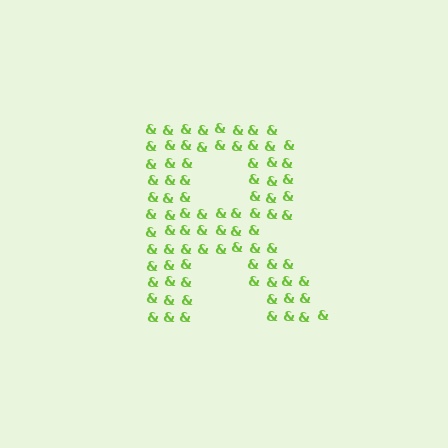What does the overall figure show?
The overall figure shows the letter R.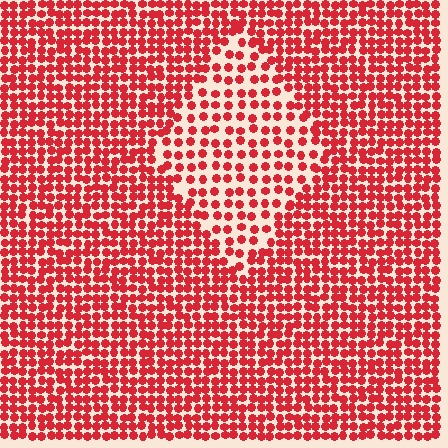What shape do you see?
I see a diamond.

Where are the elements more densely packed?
The elements are more densely packed outside the diamond boundary.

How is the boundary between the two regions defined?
The boundary is defined by a change in element density (approximately 1.8x ratio). All elements are the same color, size, and shape.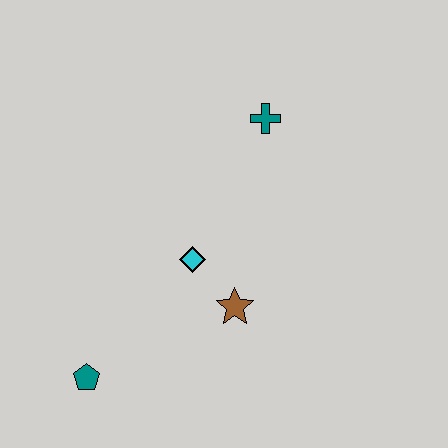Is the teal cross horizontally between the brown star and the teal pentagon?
No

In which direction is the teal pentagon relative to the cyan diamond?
The teal pentagon is below the cyan diamond.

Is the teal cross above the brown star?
Yes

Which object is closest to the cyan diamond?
The brown star is closest to the cyan diamond.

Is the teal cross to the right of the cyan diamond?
Yes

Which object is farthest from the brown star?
The teal cross is farthest from the brown star.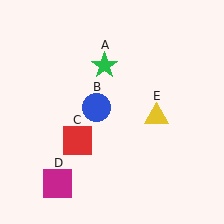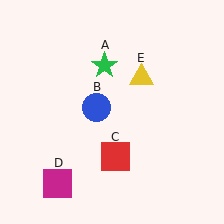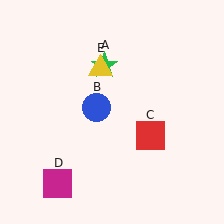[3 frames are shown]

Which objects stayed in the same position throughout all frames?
Green star (object A) and blue circle (object B) and magenta square (object D) remained stationary.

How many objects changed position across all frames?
2 objects changed position: red square (object C), yellow triangle (object E).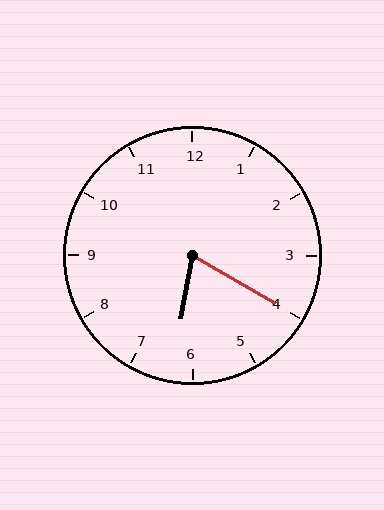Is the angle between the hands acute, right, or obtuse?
It is acute.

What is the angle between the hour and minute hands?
Approximately 70 degrees.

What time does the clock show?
6:20.